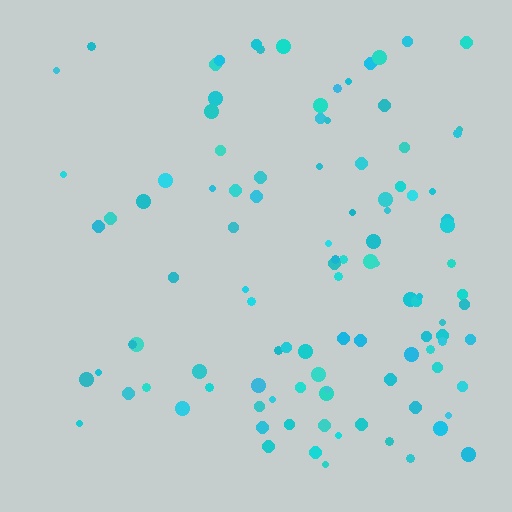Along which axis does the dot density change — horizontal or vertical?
Horizontal.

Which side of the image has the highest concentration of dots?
The right.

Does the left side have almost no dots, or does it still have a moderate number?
Still a moderate number, just noticeably fewer than the right.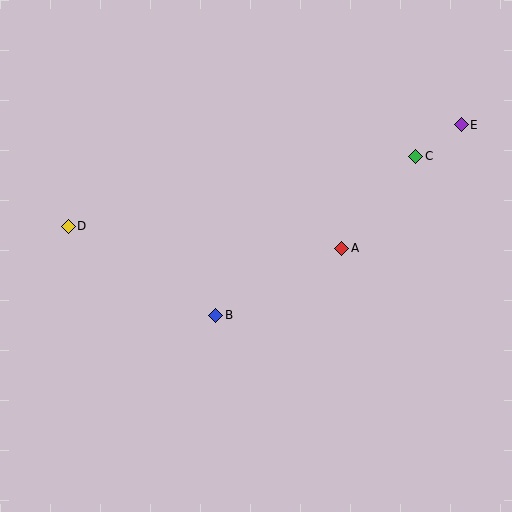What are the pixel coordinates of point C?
Point C is at (416, 156).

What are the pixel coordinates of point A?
Point A is at (342, 248).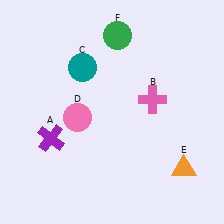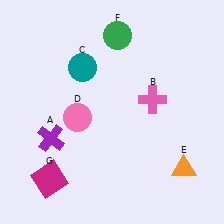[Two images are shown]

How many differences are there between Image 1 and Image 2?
There is 1 difference between the two images.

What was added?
A magenta square (G) was added in Image 2.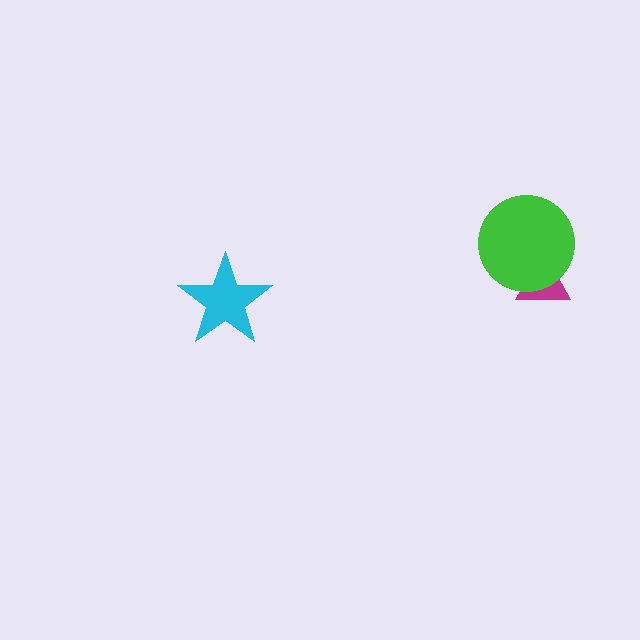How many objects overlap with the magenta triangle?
1 object overlaps with the magenta triangle.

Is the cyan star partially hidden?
No, no other shape covers it.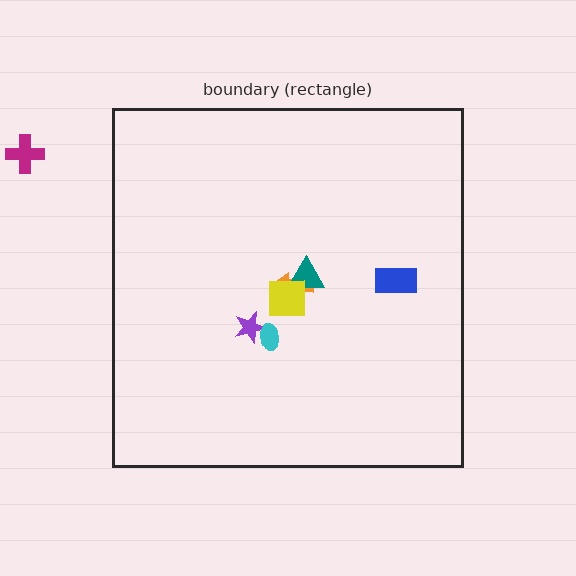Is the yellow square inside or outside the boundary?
Inside.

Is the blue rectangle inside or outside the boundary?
Inside.